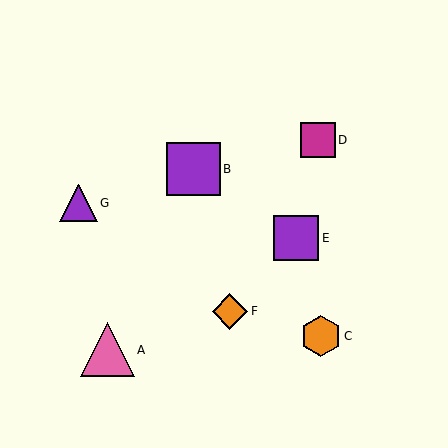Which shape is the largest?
The pink triangle (labeled A) is the largest.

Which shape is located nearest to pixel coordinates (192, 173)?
The purple square (labeled B) at (193, 169) is nearest to that location.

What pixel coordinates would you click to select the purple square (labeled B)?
Click at (193, 169) to select the purple square B.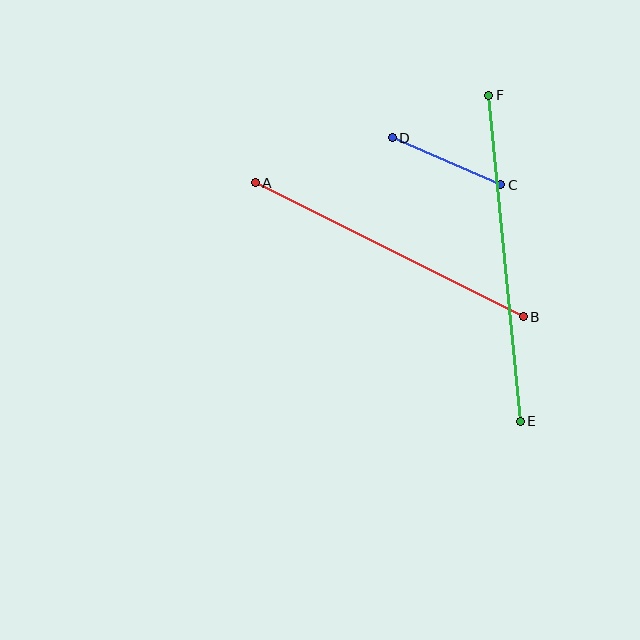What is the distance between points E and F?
The distance is approximately 328 pixels.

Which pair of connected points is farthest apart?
Points E and F are farthest apart.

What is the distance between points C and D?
The distance is approximately 118 pixels.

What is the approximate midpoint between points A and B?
The midpoint is at approximately (389, 250) pixels.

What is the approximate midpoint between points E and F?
The midpoint is at approximately (505, 258) pixels.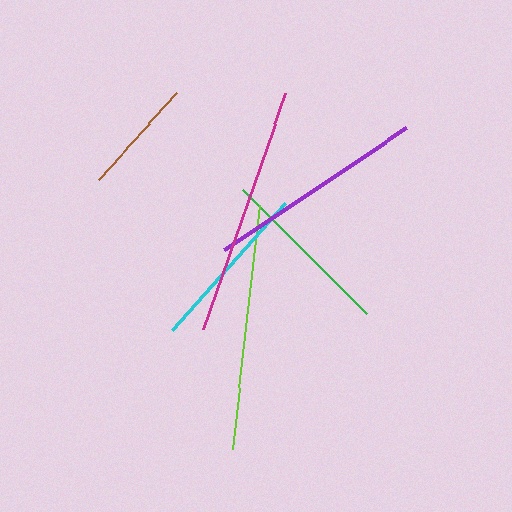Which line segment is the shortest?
The brown line is the shortest at approximately 117 pixels.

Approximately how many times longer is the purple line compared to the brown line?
The purple line is approximately 1.9 times the length of the brown line.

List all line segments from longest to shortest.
From longest to shortest: magenta, lime, purple, green, cyan, brown.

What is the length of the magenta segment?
The magenta segment is approximately 250 pixels long.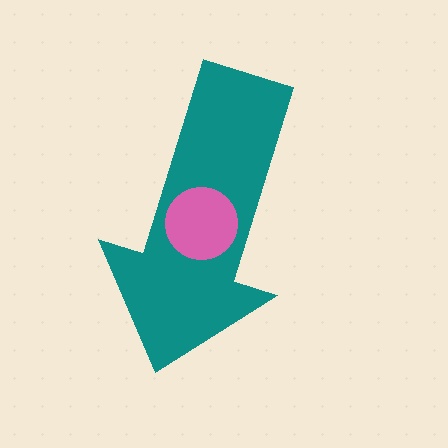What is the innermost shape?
The pink circle.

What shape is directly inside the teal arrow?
The pink circle.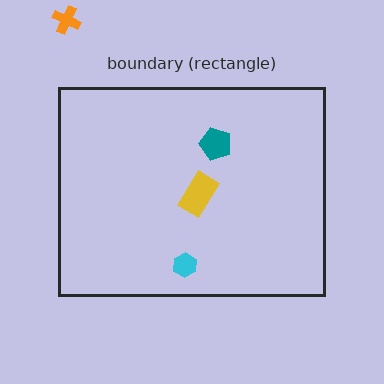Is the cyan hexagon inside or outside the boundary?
Inside.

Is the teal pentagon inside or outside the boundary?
Inside.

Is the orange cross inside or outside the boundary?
Outside.